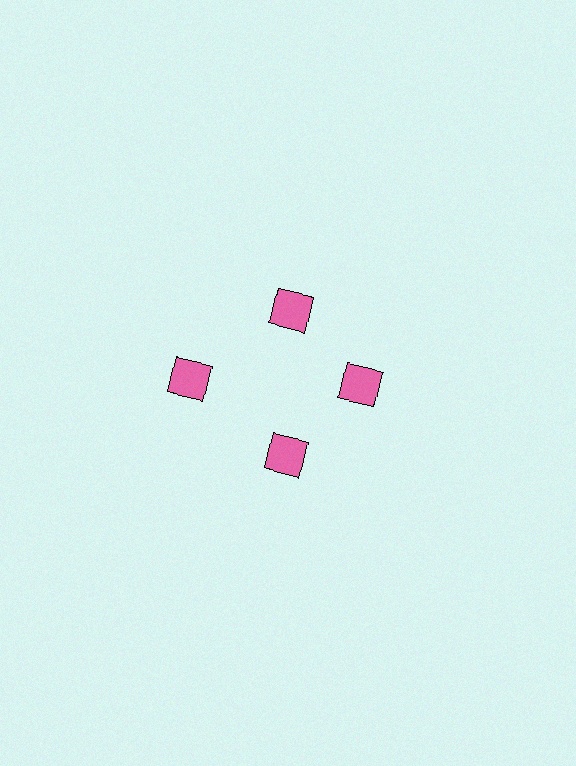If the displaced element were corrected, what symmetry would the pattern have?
It would have 4-fold rotational symmetry — the pattern would map onto itself every 90 degrees.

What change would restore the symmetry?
The symmetry would be restored by moving it inward, back onto the ring so that all 4 squares sit at equal angles and equal distance from the center.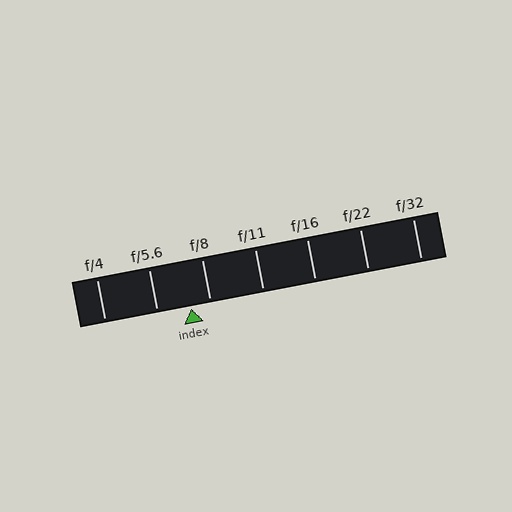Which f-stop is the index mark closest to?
The index mark is closest to f/8.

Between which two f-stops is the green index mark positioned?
The index mark is between f/5.6 and f/8.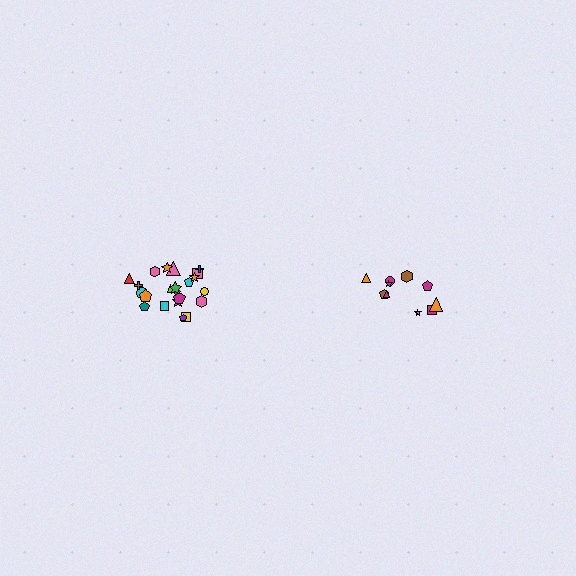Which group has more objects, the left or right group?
The left group.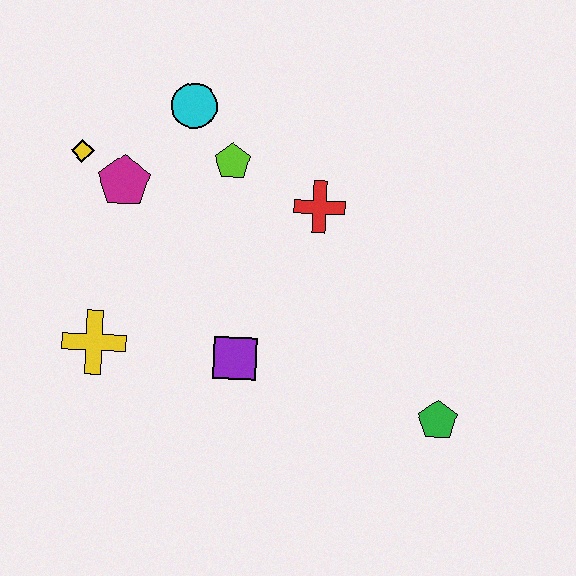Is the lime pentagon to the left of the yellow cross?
No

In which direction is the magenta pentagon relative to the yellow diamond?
The magenta pentagon is to the right of the yellow diamond.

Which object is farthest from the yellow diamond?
The green pentagon is farthest from the yellow diamond.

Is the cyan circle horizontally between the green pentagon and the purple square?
No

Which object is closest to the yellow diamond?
The magenta pentagon is closest to the yellow diamond.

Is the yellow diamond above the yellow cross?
Yes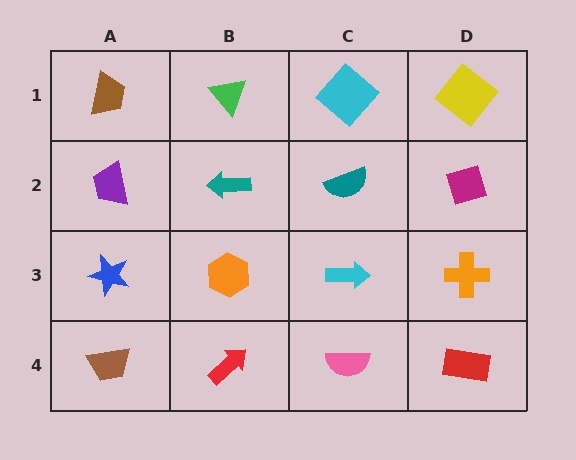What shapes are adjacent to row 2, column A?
A brown trapezoid (row 1, column A), a blue star (row 3, column A), a teal arrow (row 2, column B).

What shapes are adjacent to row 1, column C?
A teal semicircle (row 2, column C), a green triangle (row 1, column B), a yellow diamond (row 1, column D).